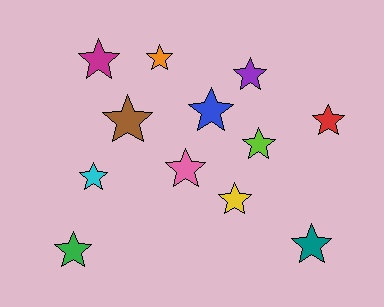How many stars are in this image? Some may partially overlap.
There are 12 stars.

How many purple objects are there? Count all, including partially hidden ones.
There is 1 purple object.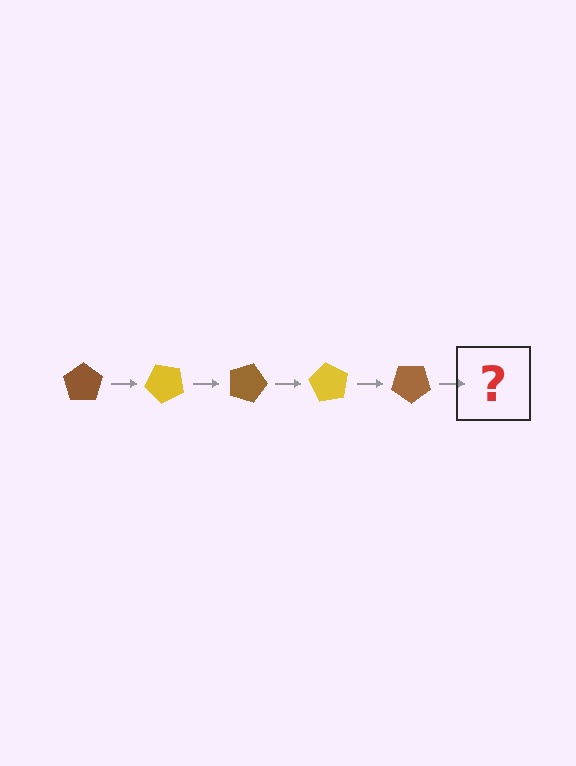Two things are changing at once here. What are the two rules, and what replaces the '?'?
The two rules are that it rotates 45 degrees each step and the color cycles through brown and yellow. The '?' should be a yellow pentagon, rotated 225 degrees from the start.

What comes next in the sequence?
The next element should be a yellow pentagon, rotated 225 degrees from the start.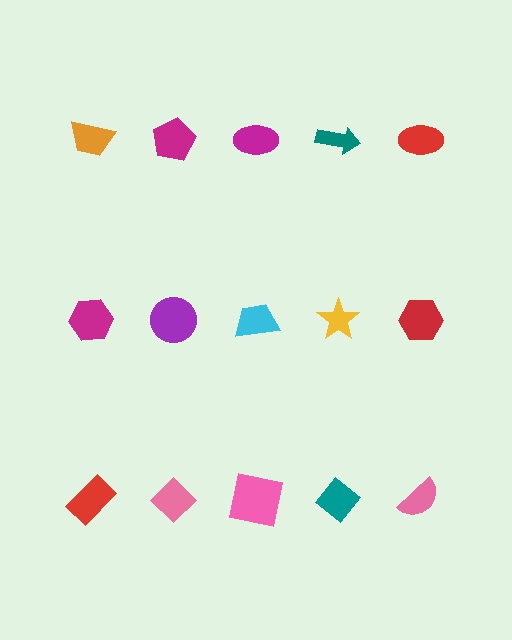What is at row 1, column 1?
An orange trapezoid.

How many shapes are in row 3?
5 shapes.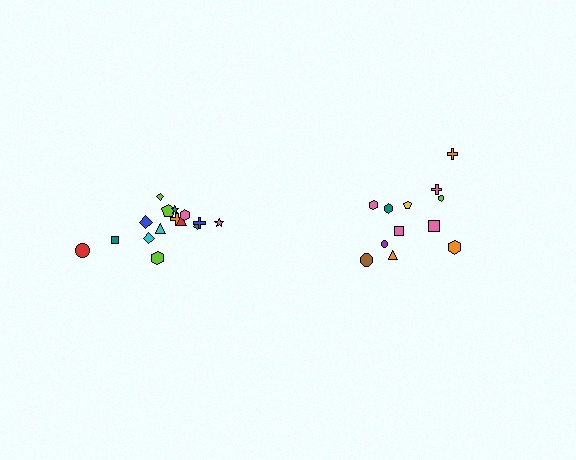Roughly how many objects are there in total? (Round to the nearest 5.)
Roughly 25 objects in total.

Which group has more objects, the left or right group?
The left group.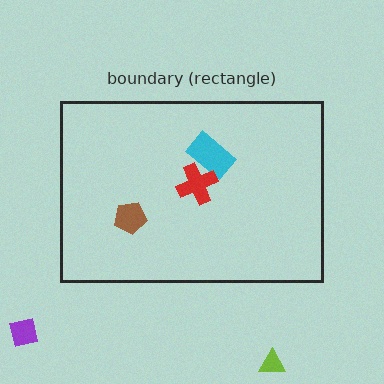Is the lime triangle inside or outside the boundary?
Outside.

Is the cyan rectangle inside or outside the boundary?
Inside.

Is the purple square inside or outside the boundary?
Outside.